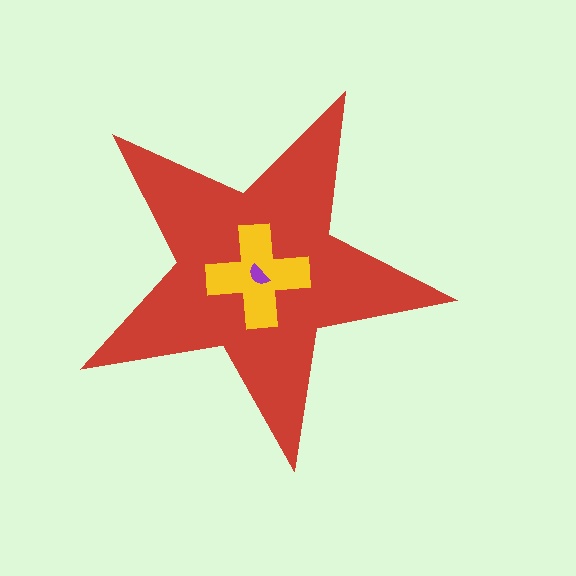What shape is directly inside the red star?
The yellow cross.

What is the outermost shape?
The red star.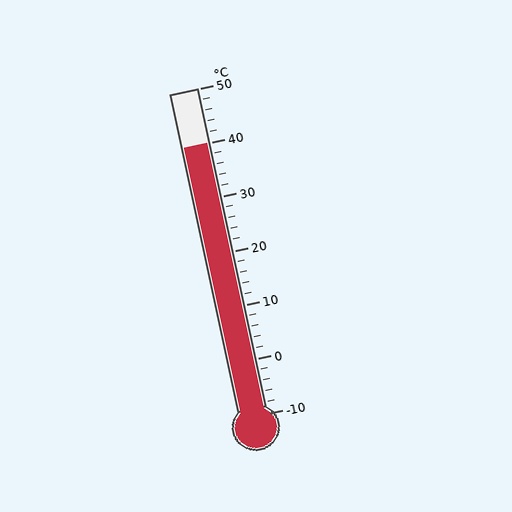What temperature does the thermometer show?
The thermometer shows approximately 40°C.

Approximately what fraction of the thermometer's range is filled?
The thermometer is filled to approximately 85% of its range.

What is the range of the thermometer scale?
The thermometer scale ranges from -10°C to 50°C.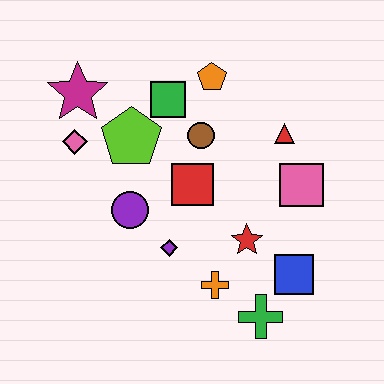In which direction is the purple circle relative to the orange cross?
The purple circle is to the left of the orange cross.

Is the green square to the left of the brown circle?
Yes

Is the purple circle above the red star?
Yes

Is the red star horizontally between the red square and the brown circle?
No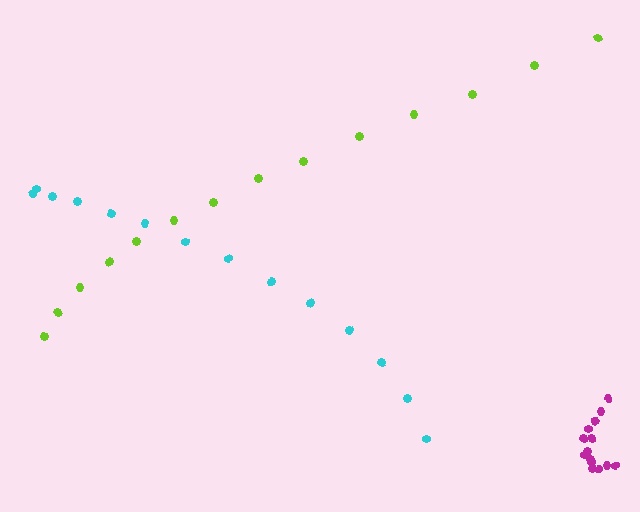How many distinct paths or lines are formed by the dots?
There are 3 distinct paths.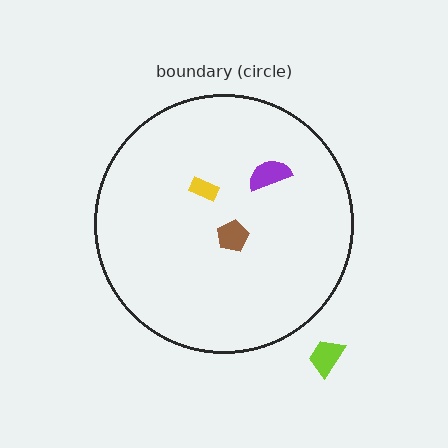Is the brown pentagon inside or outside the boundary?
Inside.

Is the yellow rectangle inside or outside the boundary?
Inside.